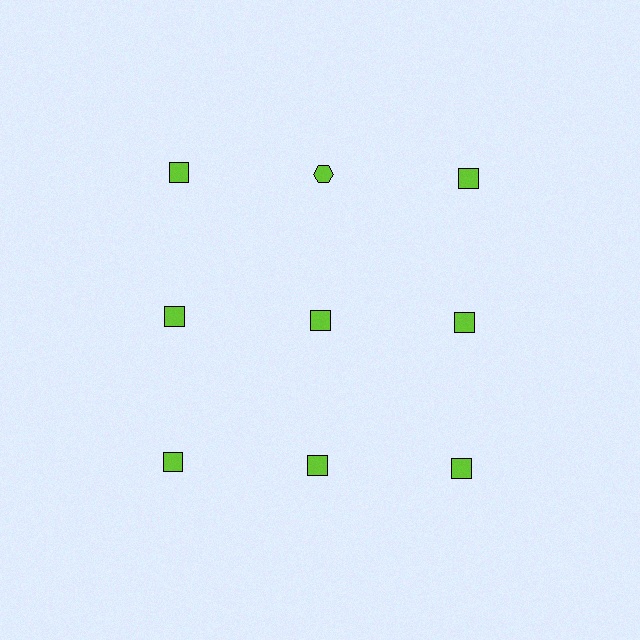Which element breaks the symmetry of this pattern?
The lime hexagon in the top row, second from left column breaks the symmetry. All other shapes are lime squares.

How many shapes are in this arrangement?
There are 9 shapes arranged in a grid pattern.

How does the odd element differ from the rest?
It has a different shape: hexagon instead of square.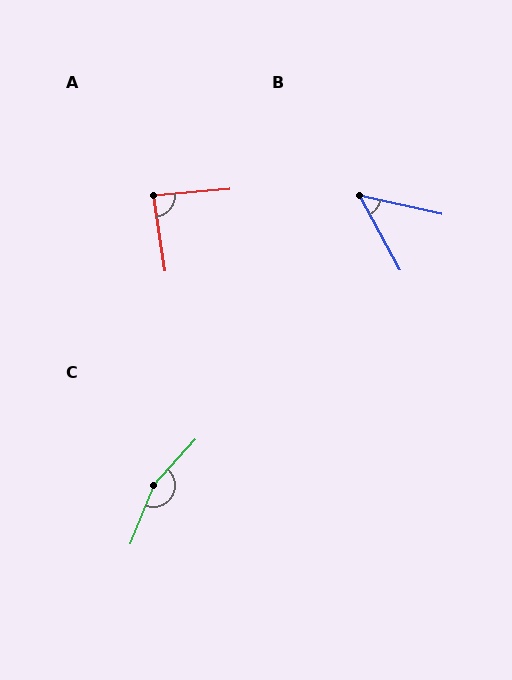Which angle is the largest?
C, at approximately 159 degrees.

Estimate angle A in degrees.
Approximately 87 degrees.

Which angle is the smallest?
B, at approximately 49 degrees.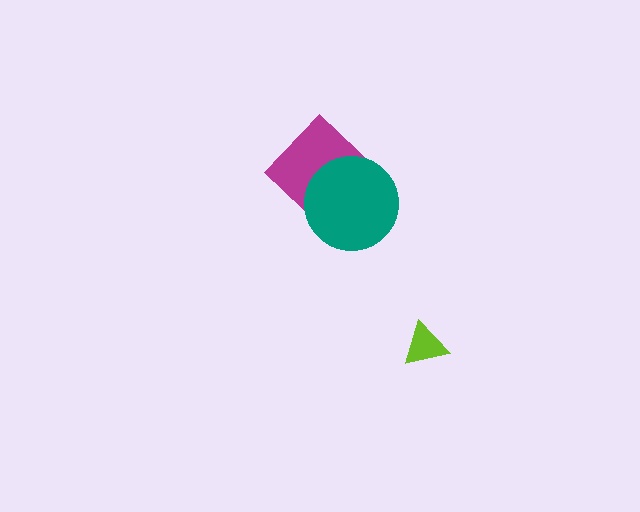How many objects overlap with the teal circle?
1 object overlaps with the teal circle.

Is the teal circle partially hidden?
No, no other shape covers it.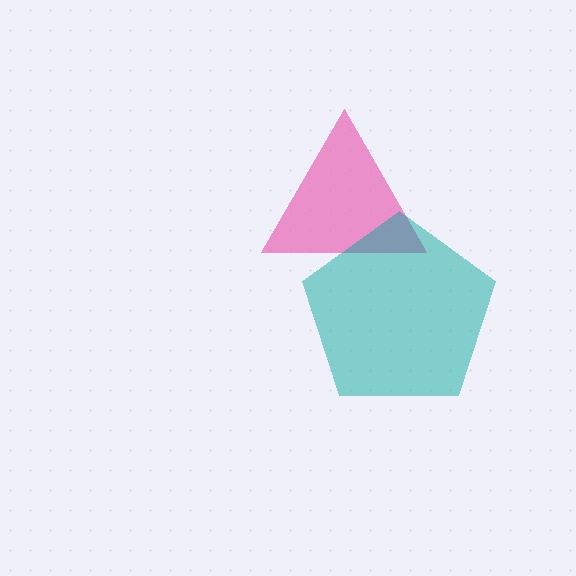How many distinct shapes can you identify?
There are 2 distinct shapes: a pink triangle, a teal pentagon.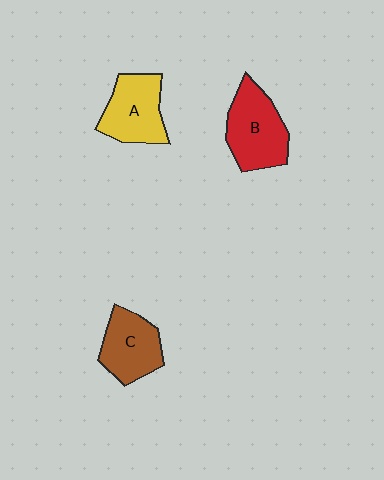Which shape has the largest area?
Shape B (red).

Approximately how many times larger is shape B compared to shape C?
Approximately 1.2 times.